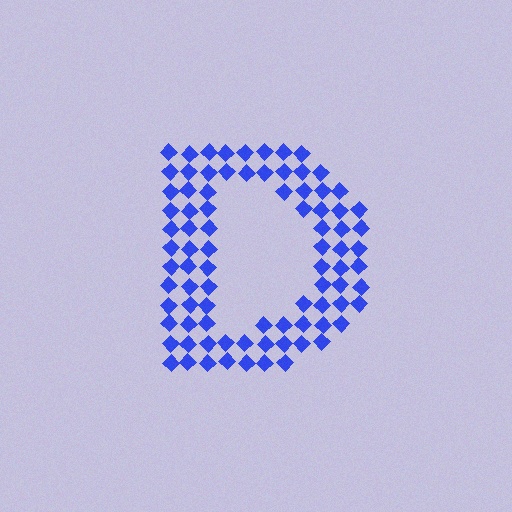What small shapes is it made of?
It is made of small diamonds.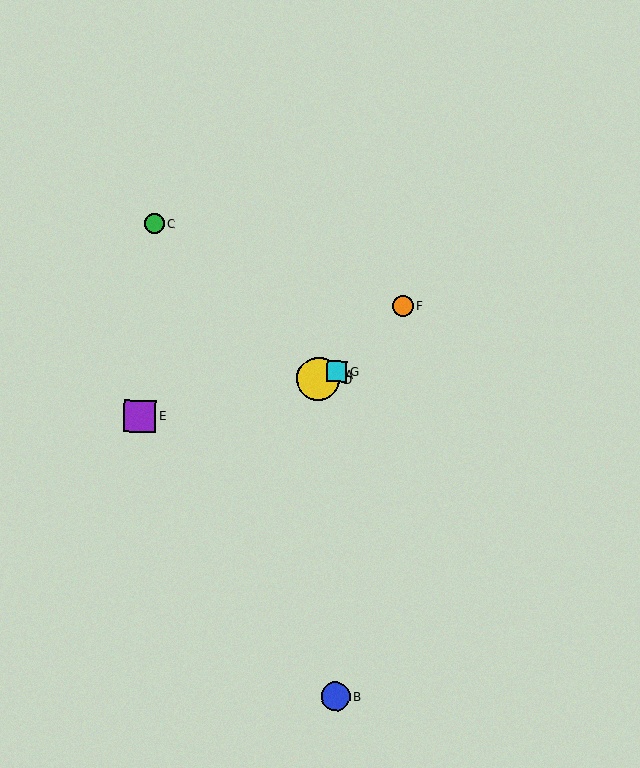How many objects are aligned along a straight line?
3 objects (A, D, G) are aligned along a straight line.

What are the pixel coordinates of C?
Object C is at (154, 224).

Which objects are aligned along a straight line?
Objects A, D, G are aligned along a straight line.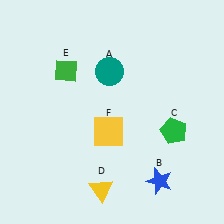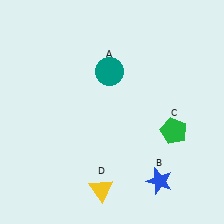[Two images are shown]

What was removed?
The yellow square (F), the green diamond (E) were removed in Image 2.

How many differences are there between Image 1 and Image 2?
There are 2 differences between the two images.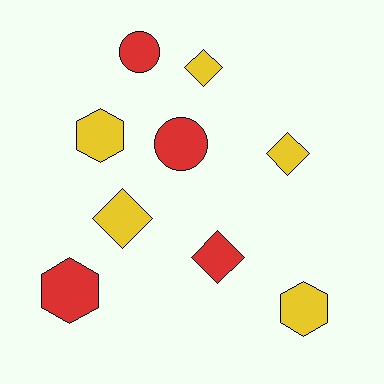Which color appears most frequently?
Yellow, with 5 objects.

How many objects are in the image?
There are 9 objects.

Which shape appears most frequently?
Diamond, with 4 objects.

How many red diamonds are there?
There is 1 red diamond.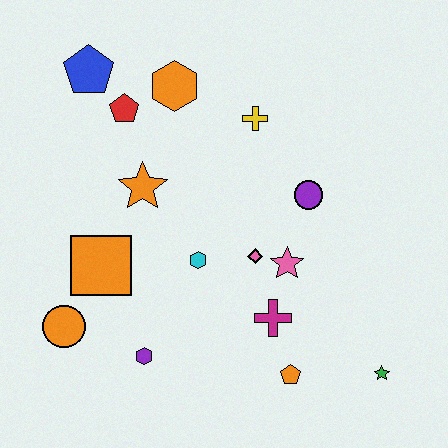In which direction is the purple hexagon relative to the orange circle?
The purple hexagon is to the right of the orange circle.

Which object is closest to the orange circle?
The orange square is closest to the orange circle.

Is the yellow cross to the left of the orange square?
No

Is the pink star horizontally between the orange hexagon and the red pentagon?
No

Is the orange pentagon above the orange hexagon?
No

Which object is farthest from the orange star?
The green star is farthest from the orange star.